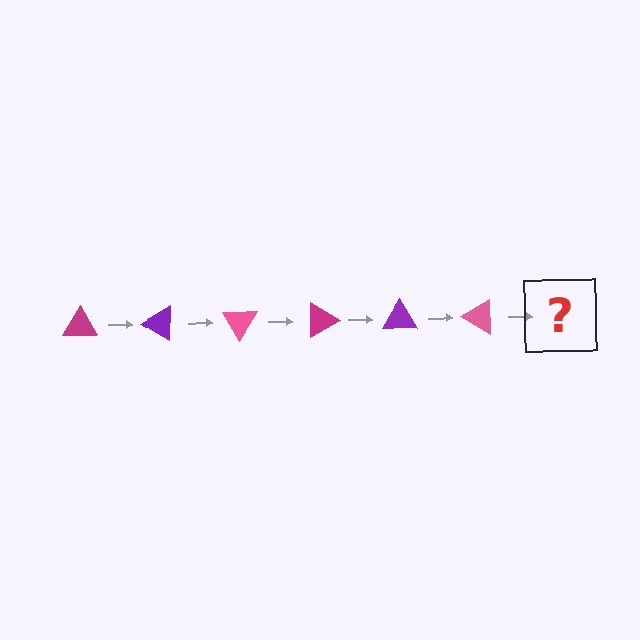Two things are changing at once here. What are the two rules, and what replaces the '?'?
The two rules are that it rotates 30 degrees each step and the color cycles through magenta, purple, and pink. The '?' should be a magenta triangle, rotated 180 degrees from the start.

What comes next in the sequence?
The next element should be a magenta triangle, rotated 180 degrees from the start.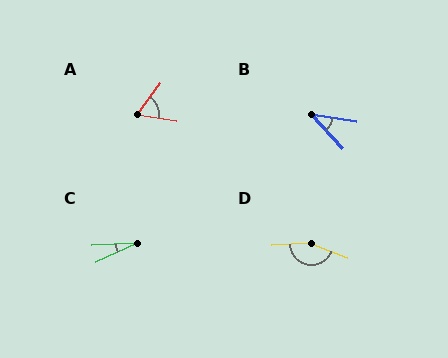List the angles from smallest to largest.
C (22°), B (40°), A (61°), D (157°).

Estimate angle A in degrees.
Approximately 61 degrees.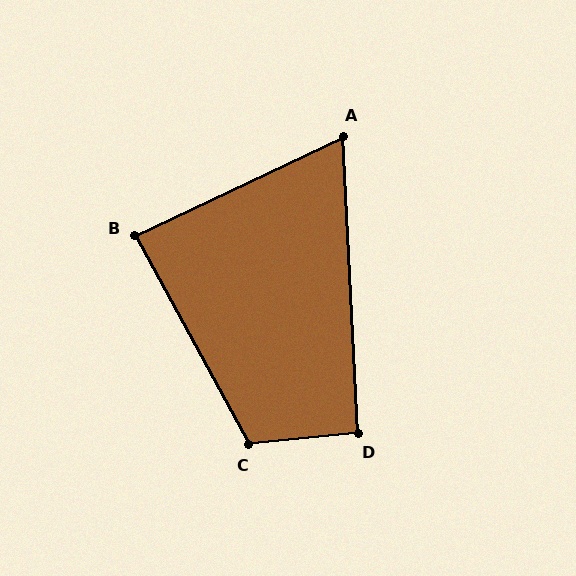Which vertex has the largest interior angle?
C, at approximately 113 degrees.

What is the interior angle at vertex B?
Approximately 87 degrees (approximately right).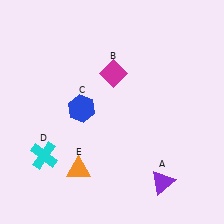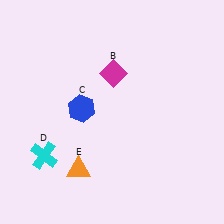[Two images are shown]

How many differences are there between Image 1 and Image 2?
There is 1 difference between the two images.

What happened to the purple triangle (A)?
The purple triangle (A) was removed in Image 2. It was in the bottom-right area of Image 1.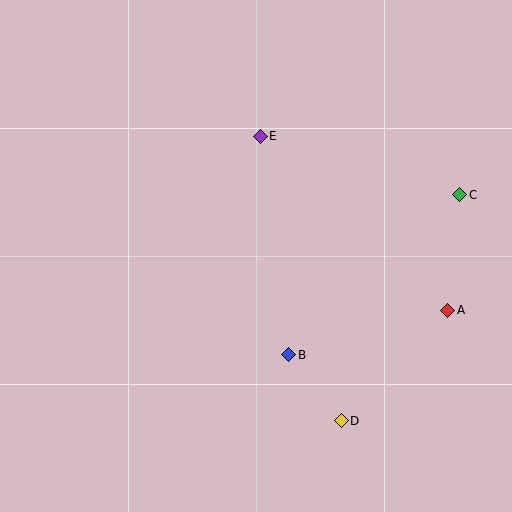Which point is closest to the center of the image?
Point B at (289, 355) is closest to the center.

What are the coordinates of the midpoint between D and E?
The midpoint between D and E is at (301, 278).